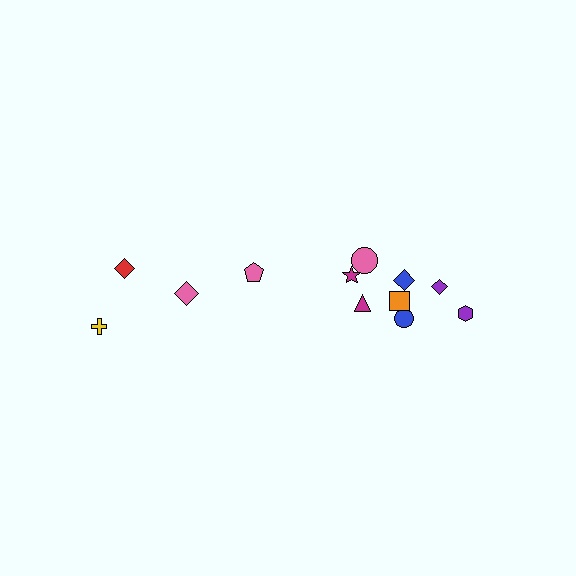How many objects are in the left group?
There are 4 objects.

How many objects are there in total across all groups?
There are 12 objects.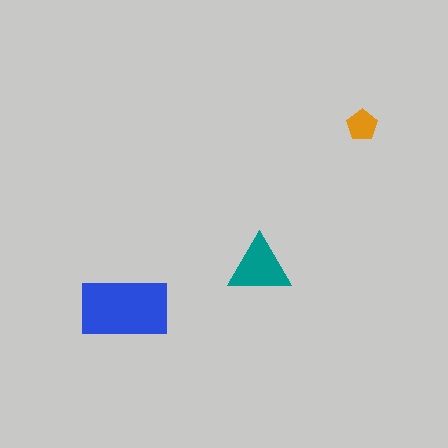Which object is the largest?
The blue rectangle.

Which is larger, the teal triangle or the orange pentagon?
The teal triangle.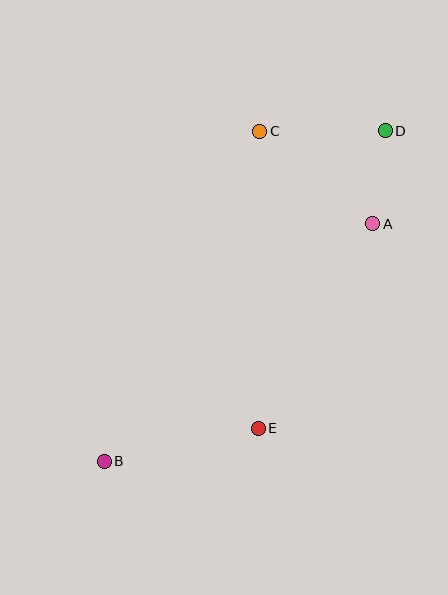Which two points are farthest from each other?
Points B and D are farthest from each other.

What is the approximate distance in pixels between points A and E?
The distance between A and E is approximately 235 pixels.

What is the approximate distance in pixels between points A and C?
The distance between A and C is approximately 146 pixels.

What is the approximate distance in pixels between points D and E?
The distance between D and E is approximately 324 pixels.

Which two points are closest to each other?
Points A and D are closest to each other.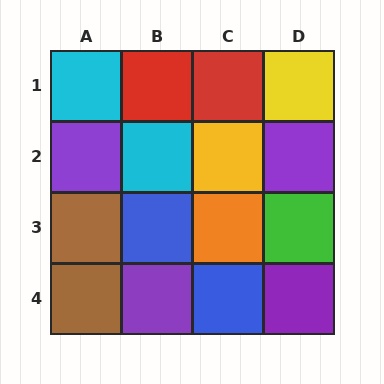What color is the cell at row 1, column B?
Red.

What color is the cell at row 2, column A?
Purple.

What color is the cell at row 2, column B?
Cyan.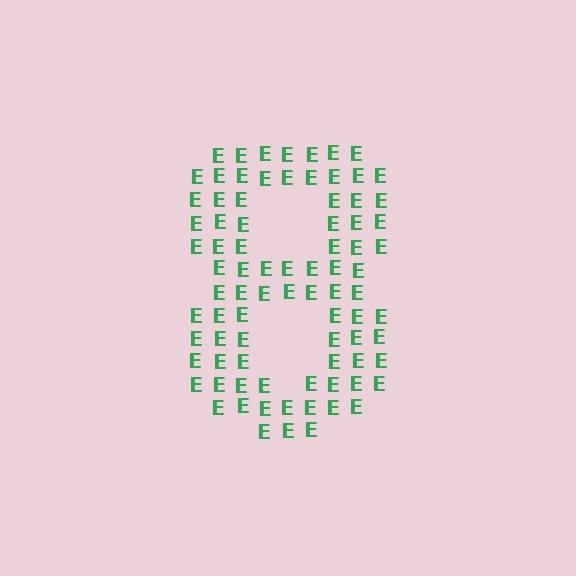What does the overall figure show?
The overall figure shows the digit 8.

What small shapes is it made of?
It is made of small letter E's.